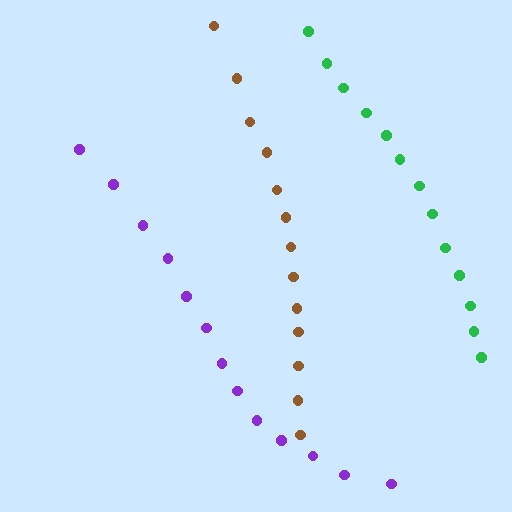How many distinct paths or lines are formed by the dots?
There are 3 distinct paths.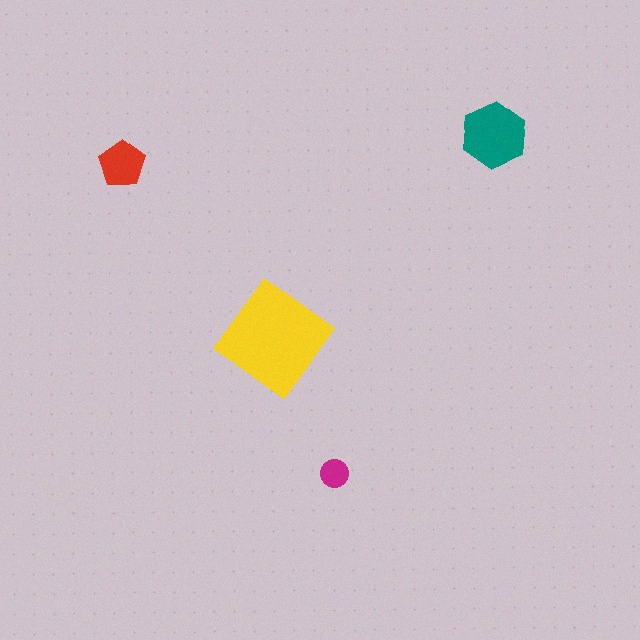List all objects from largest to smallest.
The yellow diamond, the teal hexagon, the red pentagon, the magenta circle.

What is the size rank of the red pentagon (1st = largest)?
3rd.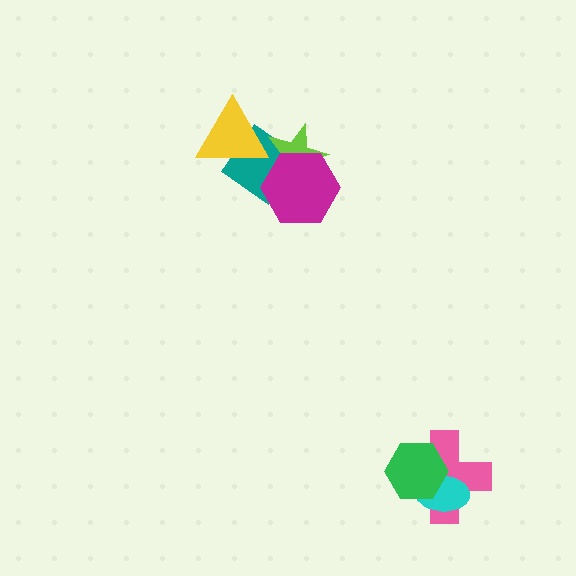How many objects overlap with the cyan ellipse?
2 objects overlap with the cyan ellipse.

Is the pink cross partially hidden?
Yes, it is partially covered by another shape.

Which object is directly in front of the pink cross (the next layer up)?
The cyan ellipse is directly in front of the pink cross.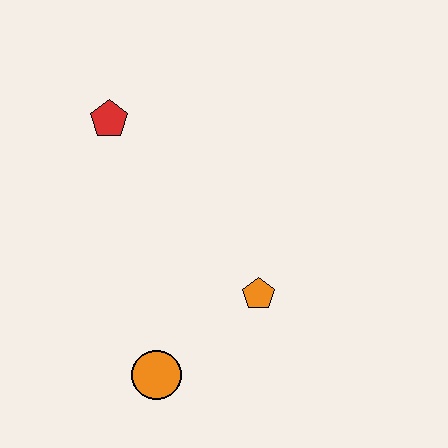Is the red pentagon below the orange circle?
No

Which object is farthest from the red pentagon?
The orange circle is farthest from the red pentagon.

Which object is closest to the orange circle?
The orange pentagon is closest to the orange circle.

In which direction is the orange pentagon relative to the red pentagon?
The orange pentagon is below the red pentagon.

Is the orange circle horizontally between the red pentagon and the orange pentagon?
Yes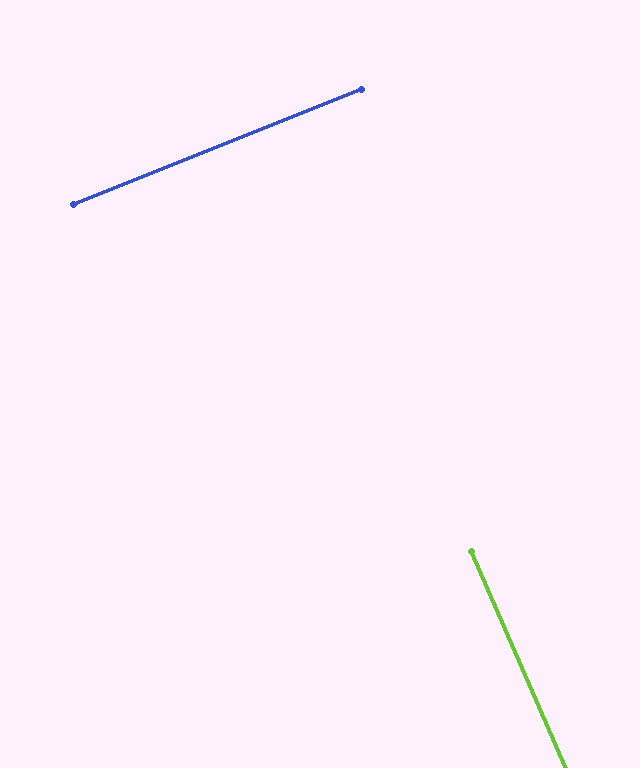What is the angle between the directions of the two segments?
Approximately 88 degrees.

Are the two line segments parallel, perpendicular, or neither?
Perpendicular — they meet at approximately 88°.